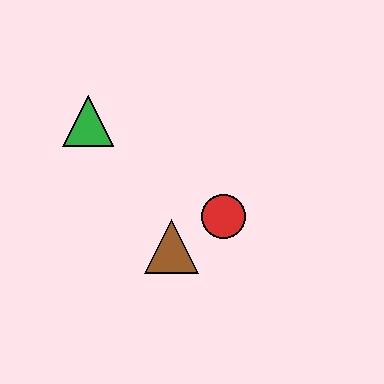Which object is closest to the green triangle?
The brown triangle is closest to the green triangle.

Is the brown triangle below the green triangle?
Yes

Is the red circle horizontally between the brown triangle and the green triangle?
No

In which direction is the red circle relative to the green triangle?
The red circle is to the right of the green triangle.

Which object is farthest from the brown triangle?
The green triangle is farthest from the brown triangle.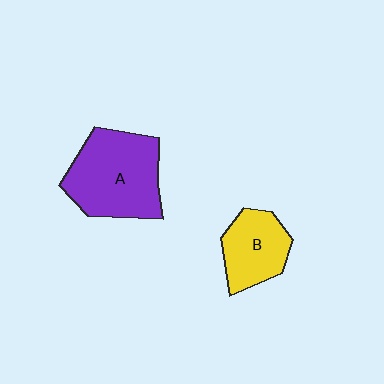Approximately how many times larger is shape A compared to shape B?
Approximately 1.7 times.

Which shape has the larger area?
Shape A (purple).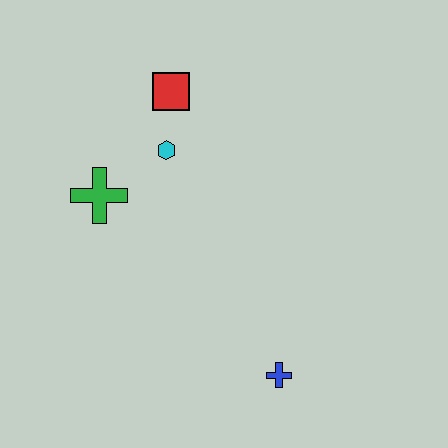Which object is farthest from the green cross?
The blue cross is farthest from the green cross.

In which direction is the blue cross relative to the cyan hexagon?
The blue cross is below the cyan hexagon.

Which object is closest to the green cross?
The cyan hexagon is closest to the green cross.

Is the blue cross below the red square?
Yes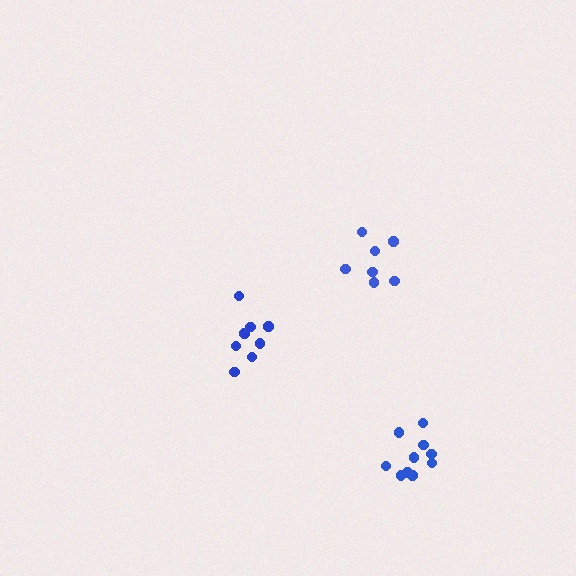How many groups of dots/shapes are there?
There are 3 groups.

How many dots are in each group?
Group 1: 10 dots, Group 2: 8 dots, Group 3: 7 dots (25 total).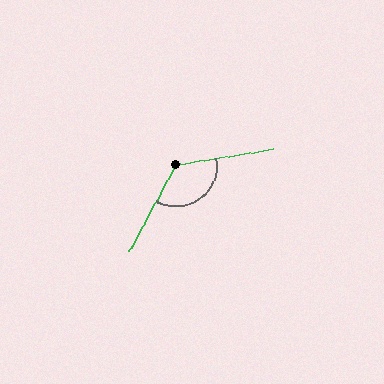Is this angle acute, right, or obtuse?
It is obtuse.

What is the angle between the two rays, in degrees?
Approximately 128 degrees.